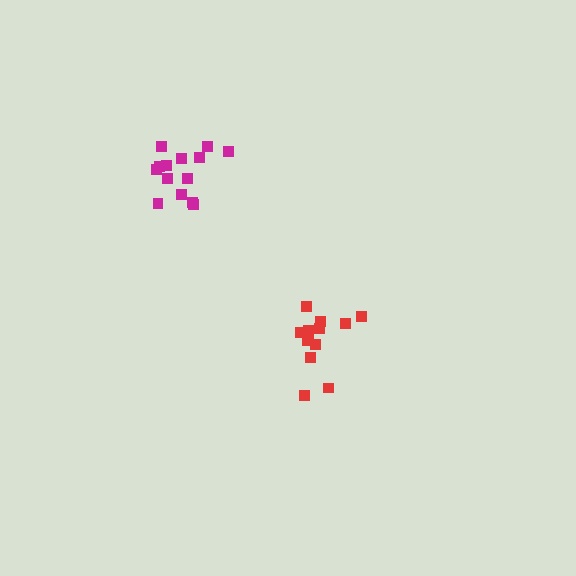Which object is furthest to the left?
The magenta cluster is leftmost.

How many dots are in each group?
Group 1: 14 dots, Group 2: 13 dots (27 total).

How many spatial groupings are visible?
There are 2 spatial groupings.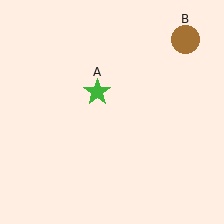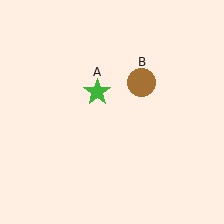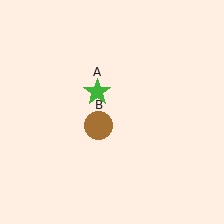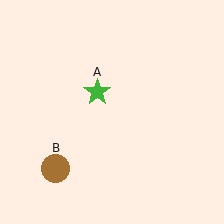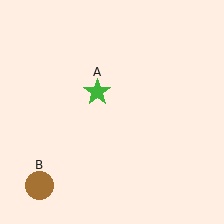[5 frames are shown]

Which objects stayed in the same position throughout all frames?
Green star (object A) remained stationary.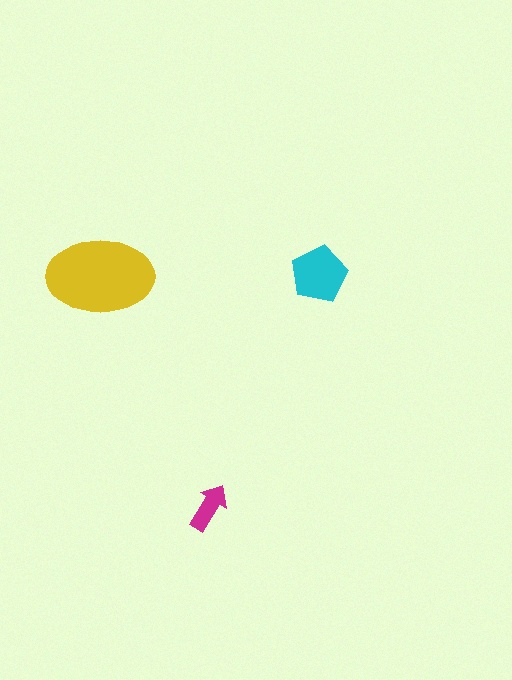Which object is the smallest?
The magenta arrow.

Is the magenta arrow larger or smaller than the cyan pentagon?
Smaller.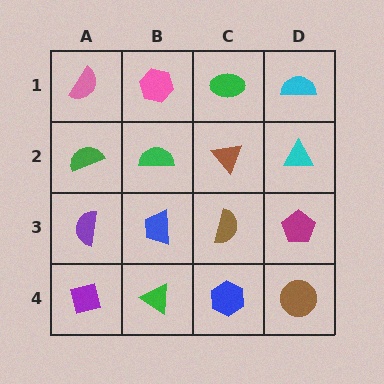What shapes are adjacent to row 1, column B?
A green semicircle (row 2, column B), a pink semicircle (row 1, column A), a green ellipse (row 1, column C).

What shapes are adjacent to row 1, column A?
A green semicircle (row 2, column A), a pink hexagon (row 1, column B).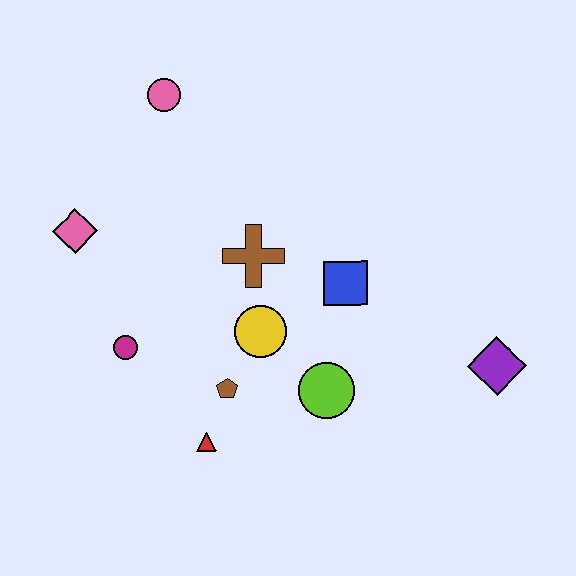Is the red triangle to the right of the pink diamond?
Yes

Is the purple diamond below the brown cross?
Yes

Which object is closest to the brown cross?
The yellow circle is closest to the brown cross.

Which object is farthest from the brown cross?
The purple diamond is farthest from the brown cross.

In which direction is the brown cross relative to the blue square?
The brown cross is to the left of the blue square.